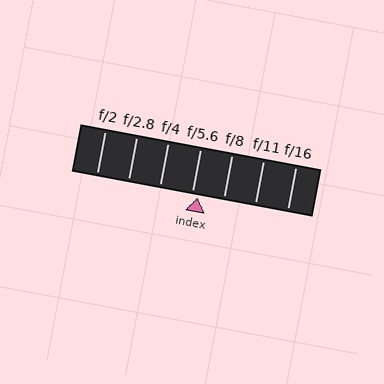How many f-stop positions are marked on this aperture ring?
There are 7 f-stop positions marked.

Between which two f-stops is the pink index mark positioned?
The index mark is between f/5.6 and f/8.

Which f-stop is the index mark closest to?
The index mark is closest to f/5.6.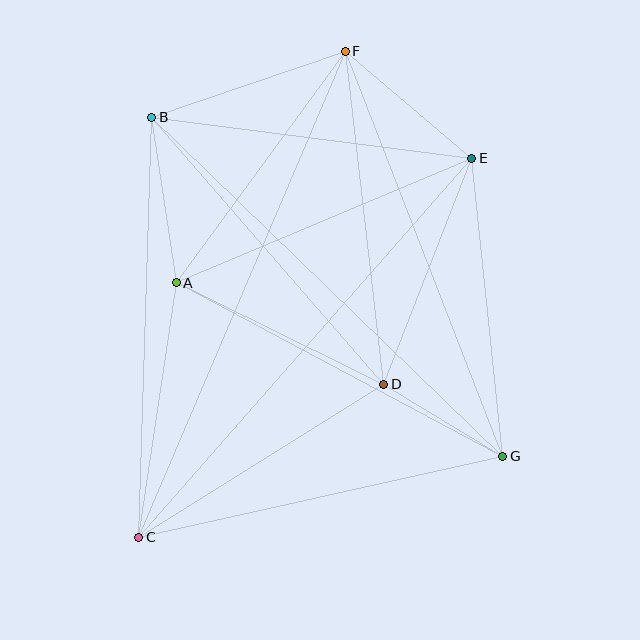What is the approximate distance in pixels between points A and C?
The distance between A and C is approximately 257 pixels.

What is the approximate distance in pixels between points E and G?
The distance between E and G is approximately 300 pixels.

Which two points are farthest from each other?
Points C and F are farthest from each other.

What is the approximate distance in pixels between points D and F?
The distance between D and F is approximately 335 pixels.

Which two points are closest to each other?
Points D and G are closest to each other.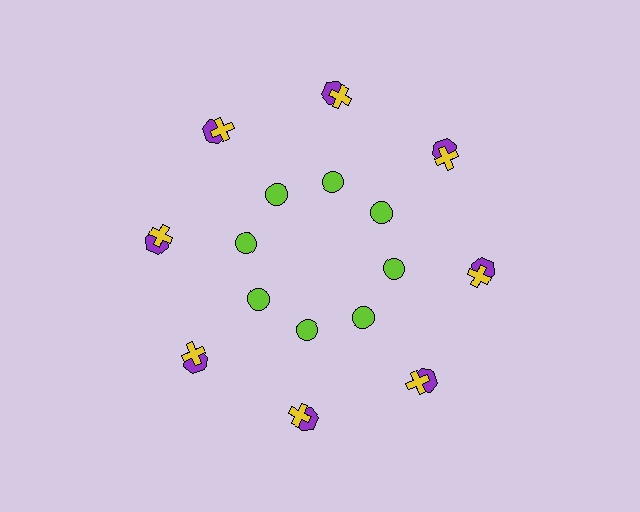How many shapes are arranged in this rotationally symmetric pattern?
There are 24 shapes, arranged in 8 groups of 3.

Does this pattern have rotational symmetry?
Yes, this pattern has 8-fold rotational symmetry. It looks the same after rotating 45 degrees around the center.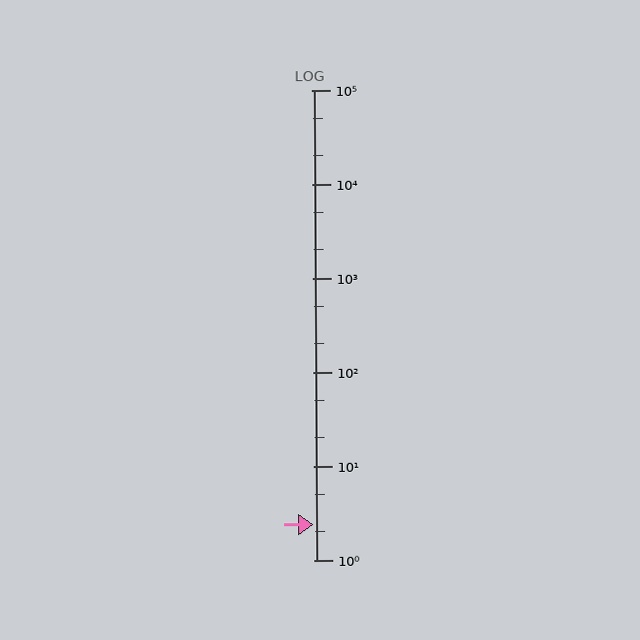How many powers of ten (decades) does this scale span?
The scale spans 5 decades, from 1 to 100000.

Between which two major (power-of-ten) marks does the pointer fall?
The pointer is between 1 and 10.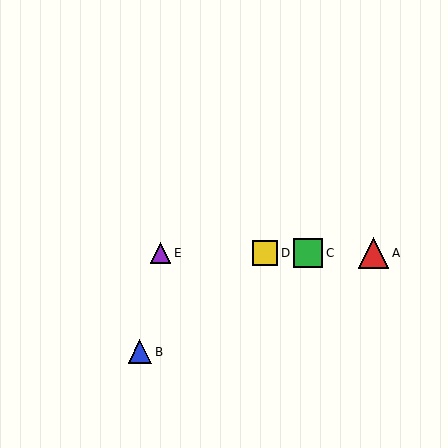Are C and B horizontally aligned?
No, C is at y≈253 and B is at y≈352.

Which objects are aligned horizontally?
Objects A, C, D, E are aligned horizontally.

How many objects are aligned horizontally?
4 objects (A, C, D, E) are aligned horizontally.